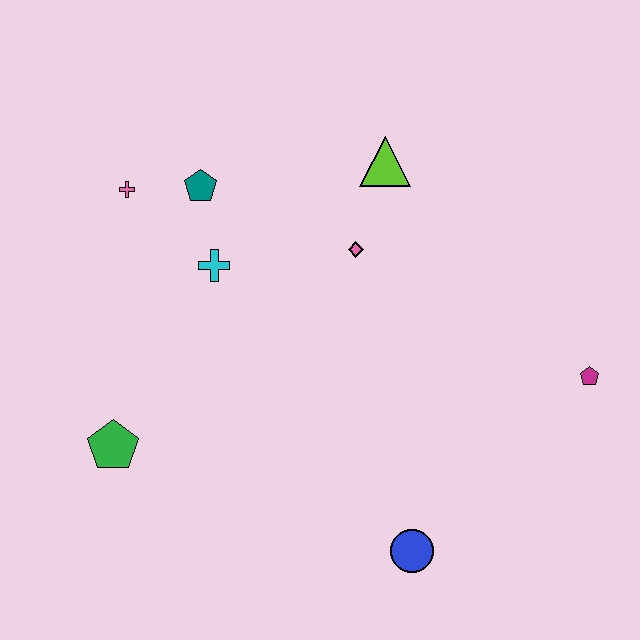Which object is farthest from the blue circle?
The pink cross is farthest from the blue circle.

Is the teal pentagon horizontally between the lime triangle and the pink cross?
Yes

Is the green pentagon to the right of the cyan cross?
No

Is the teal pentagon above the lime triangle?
No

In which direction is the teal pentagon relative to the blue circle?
The teal pentagon is above the blue circle.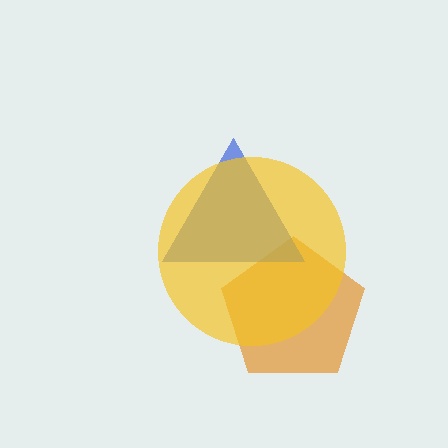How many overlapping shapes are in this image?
There are 3 overlapping shapes in the image.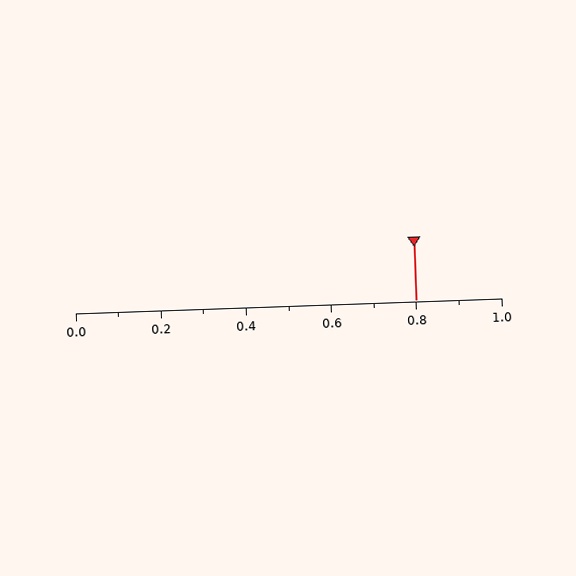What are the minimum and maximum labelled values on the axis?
The axis runs from 0.0 to 1.0.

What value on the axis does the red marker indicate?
The marker indicates approximately 0.8.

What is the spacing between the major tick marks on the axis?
The major ticks are spaced 0.2 apart.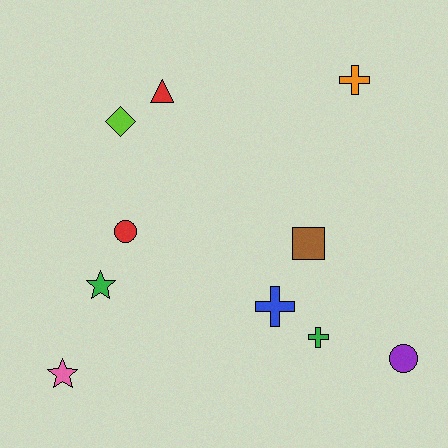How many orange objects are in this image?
There is 1 orange object.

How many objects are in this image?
There are 10 objects.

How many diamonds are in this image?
There is 1 diamond.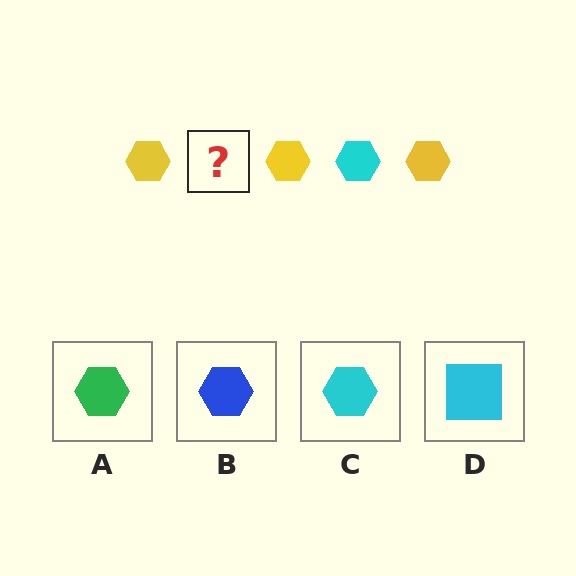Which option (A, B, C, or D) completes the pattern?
C.